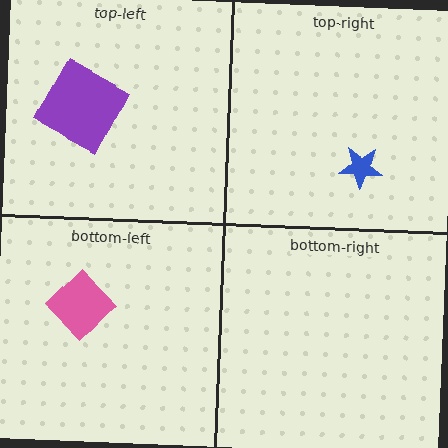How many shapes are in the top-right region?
1.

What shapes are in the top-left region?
The purple square.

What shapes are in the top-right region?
The blue star.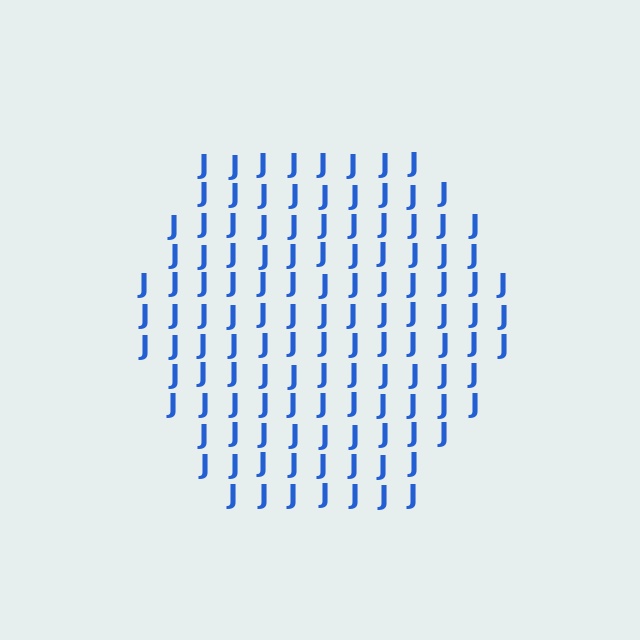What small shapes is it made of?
It is made of small letter J's.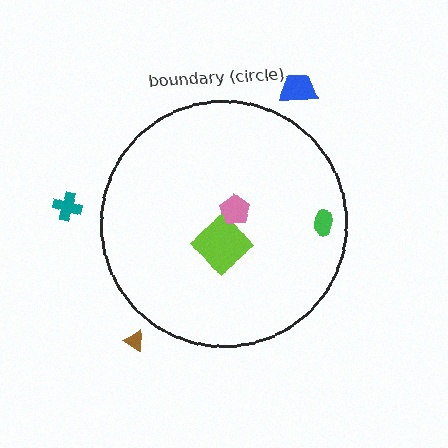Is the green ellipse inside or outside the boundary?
Inside.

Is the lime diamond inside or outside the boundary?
Inside.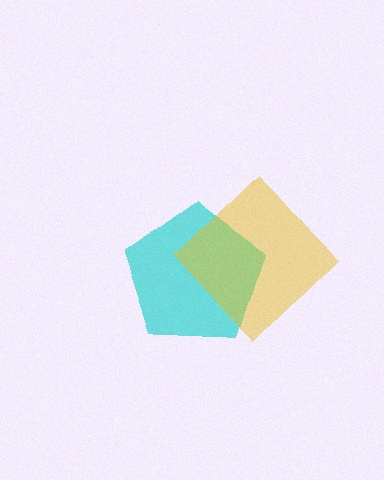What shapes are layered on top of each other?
The layered shapes are: a cyan pentagon, a yellow diamond.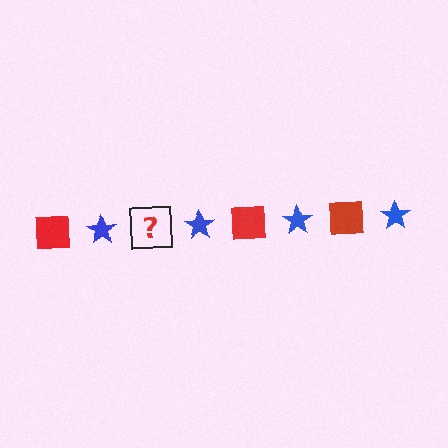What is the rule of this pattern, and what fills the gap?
The rule is that the pattern alternates between red square and blue star. The gap should be filled with a red square.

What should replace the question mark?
The question mark should be replaced with a red square.